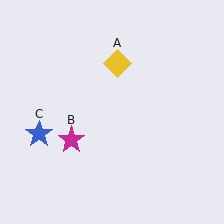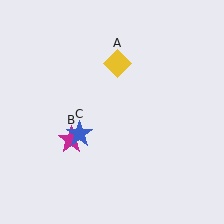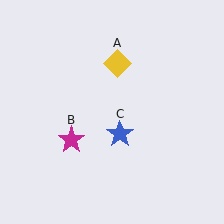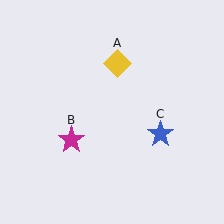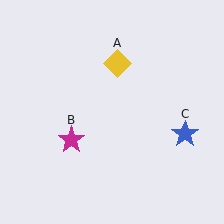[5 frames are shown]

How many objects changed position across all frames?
1 object changed position: blue star (object C).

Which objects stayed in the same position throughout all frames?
Yellow diamond (object A) and magenta star (object B) remained stationary.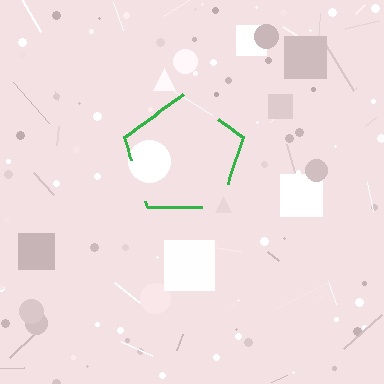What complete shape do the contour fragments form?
The contour fragments form a pentagon.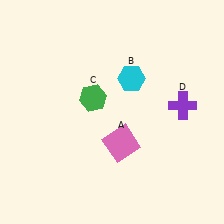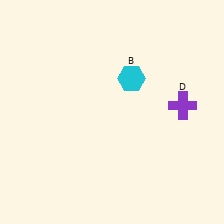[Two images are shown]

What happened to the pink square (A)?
The pink square (A) was removed in Image 2. It was in the bottom-right area of Image 1.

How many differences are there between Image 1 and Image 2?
There are 2 differences between the two images.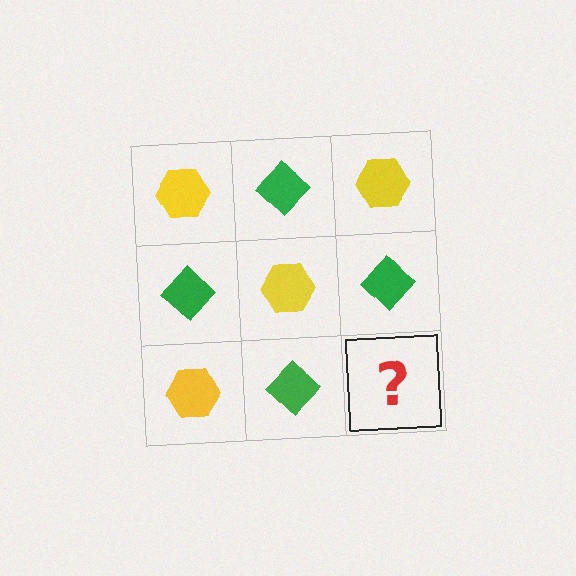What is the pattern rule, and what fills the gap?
The rule is that it alternates yellow hexagon and green diamond in a checkerboard pattern. The gap should be filled with a yellow hexagon.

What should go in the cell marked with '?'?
The missing cell should contain a yellow hexagon.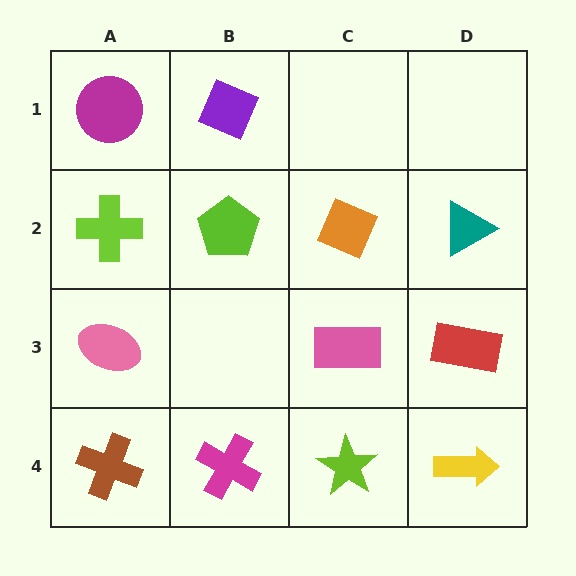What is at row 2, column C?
An orange diamond.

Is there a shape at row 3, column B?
No, that cell is empty.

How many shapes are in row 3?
3 shapes.